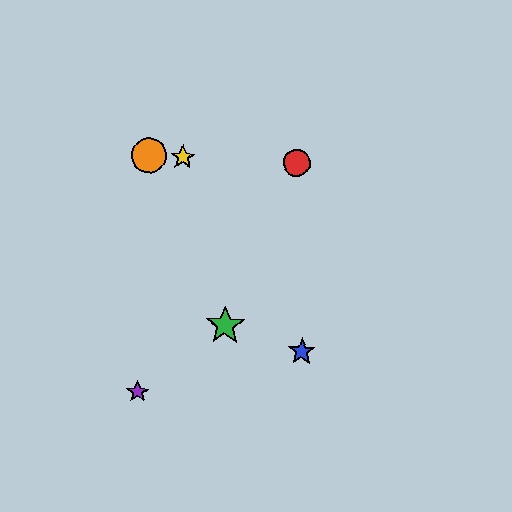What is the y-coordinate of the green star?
The green star is at y≈326.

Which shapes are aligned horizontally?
The red circle, the yellow star, the orange circle are aligned horizontally.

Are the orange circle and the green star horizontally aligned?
No, the orange circle is at y≈156 and the green star is at y≈326.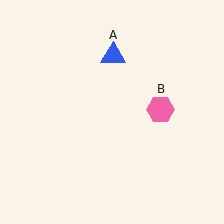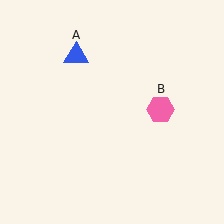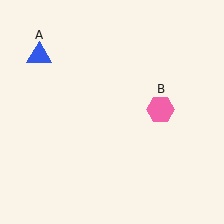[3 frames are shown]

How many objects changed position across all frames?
1 object changed position: blue triangle (object A).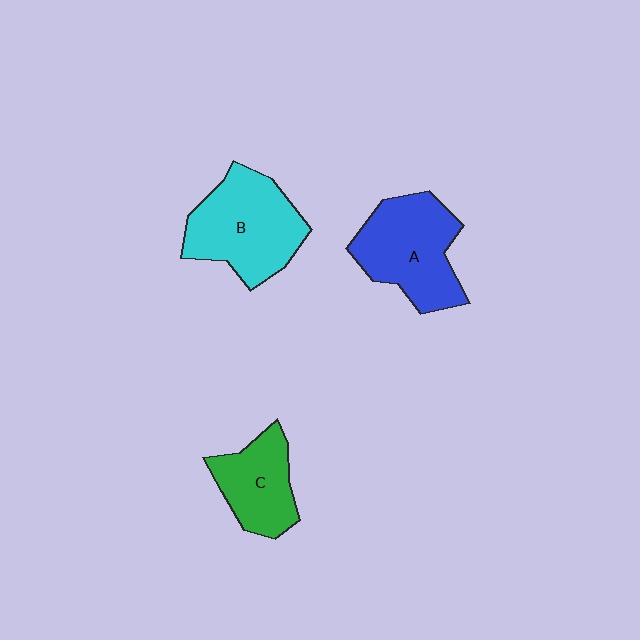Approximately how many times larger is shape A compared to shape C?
Approximately 1.4 times.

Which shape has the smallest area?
Shape C (green).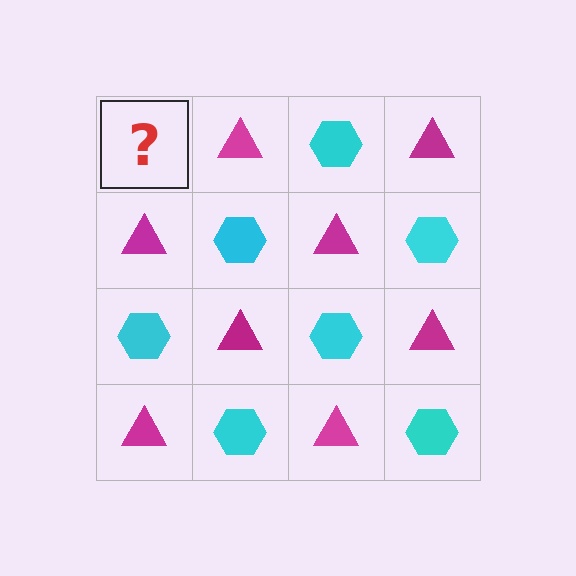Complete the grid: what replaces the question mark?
The question mark should be replaced with a cyan hexagon.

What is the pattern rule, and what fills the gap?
The rule is that it alternates cyan hexagon and magenta triangle in a checkerboard pattern. The gap should be filled with a cyan hexagon.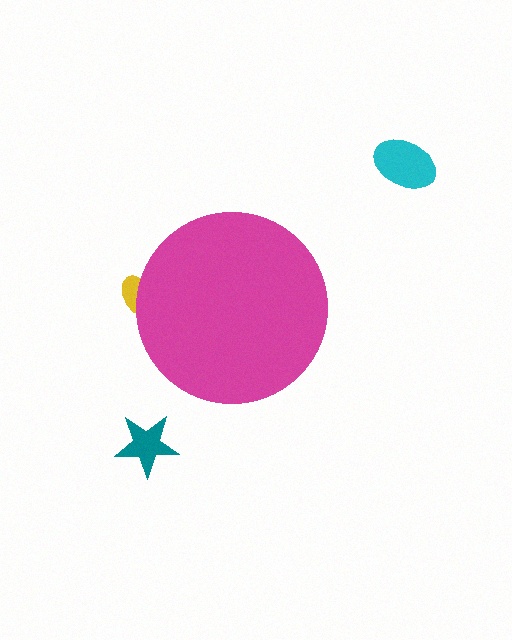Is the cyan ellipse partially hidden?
No, the cyan ellipse is fully visible.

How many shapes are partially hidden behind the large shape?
1 shape is partially hidden.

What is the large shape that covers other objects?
A magenta circle.